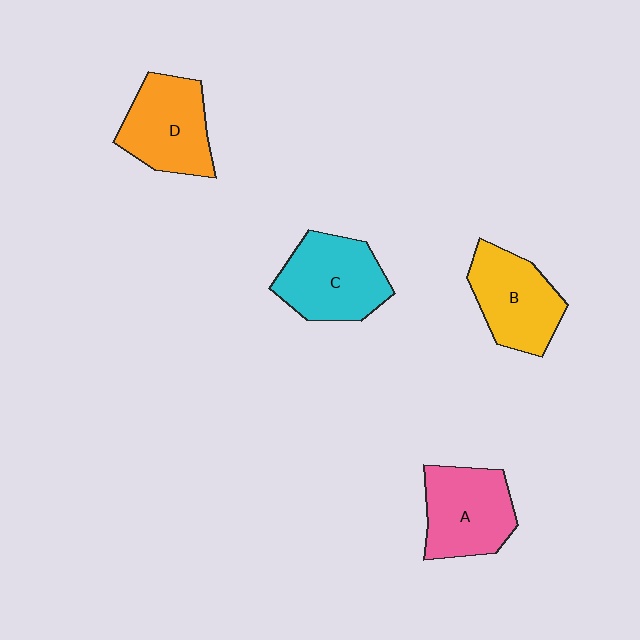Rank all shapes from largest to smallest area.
From largest to smallest: C (cyan), A (pink), D (orange), B (yellow).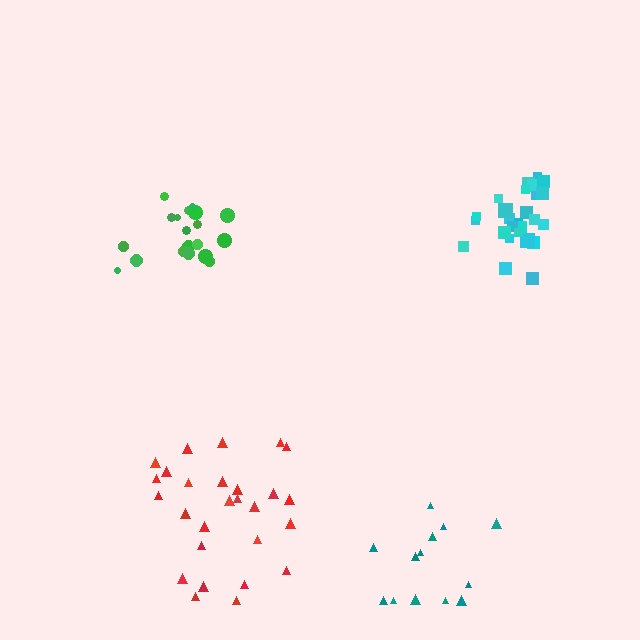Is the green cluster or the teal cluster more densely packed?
Green.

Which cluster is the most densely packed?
Cyan.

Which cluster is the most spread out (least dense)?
Teal.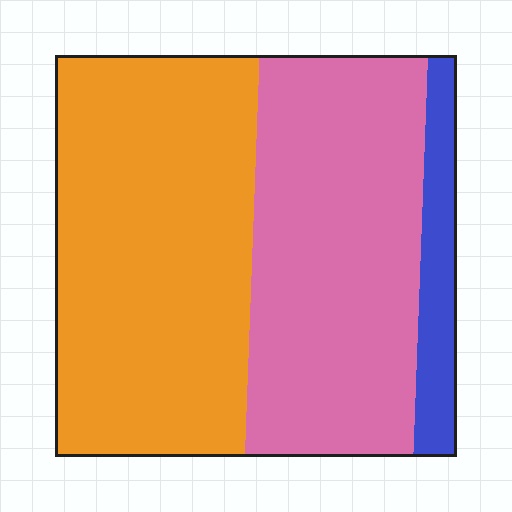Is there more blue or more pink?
Pink.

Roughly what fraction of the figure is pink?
Pink covers 42% of the figure.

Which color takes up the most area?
Orange, at roughly 50%.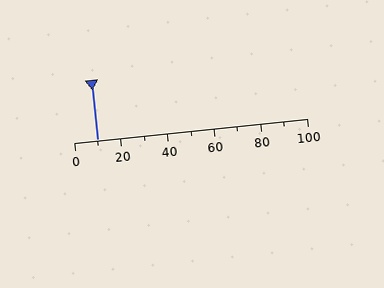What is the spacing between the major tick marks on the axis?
The major ticks are spaced 20 apart.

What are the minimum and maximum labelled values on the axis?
The axis runs from 0 to 100.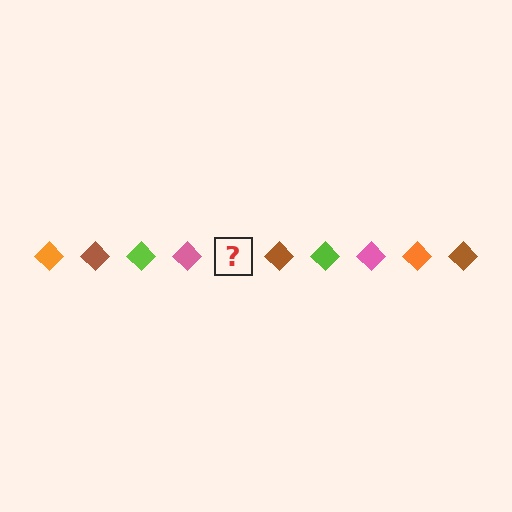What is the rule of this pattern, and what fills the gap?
The rule is that the pattern cycles through orange, brown, lime, pink diamonds. The gap should be filled with an orange diamond.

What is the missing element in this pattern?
The missing element is an orange diamond.